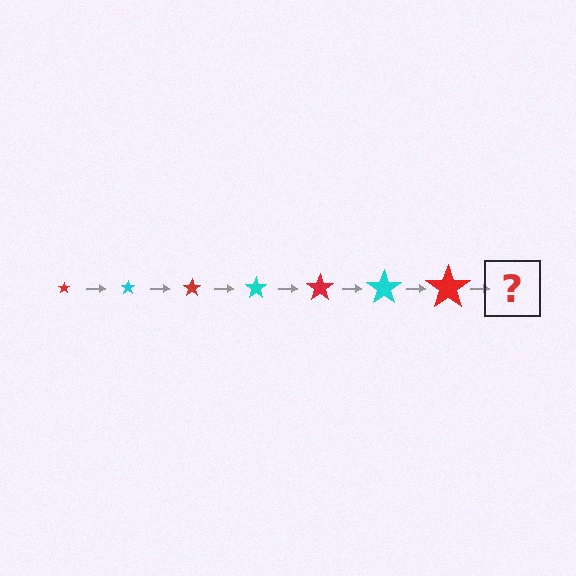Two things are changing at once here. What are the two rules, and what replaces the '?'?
The two rules are that the star grows larger each step and the color cycles through red and cyan. The '?' should be a cyan star, larger than the previous one.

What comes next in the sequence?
The next element should be a cyan star, larger than the previous one.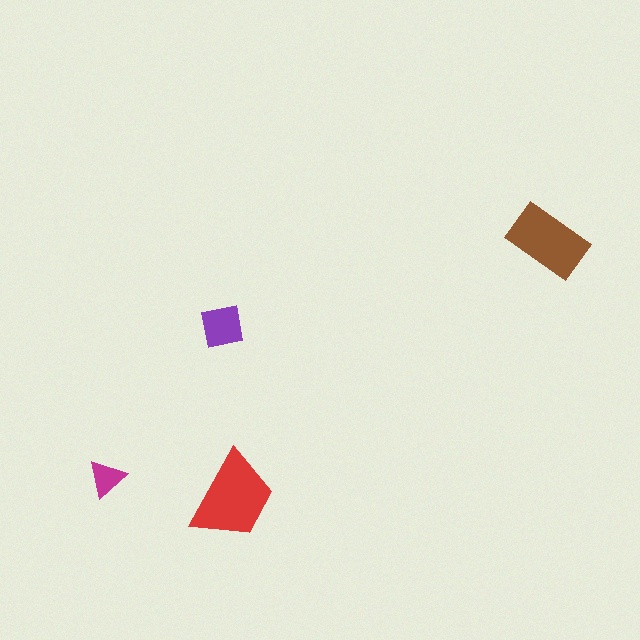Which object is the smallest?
The magenta triangle.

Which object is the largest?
The red trapezoid.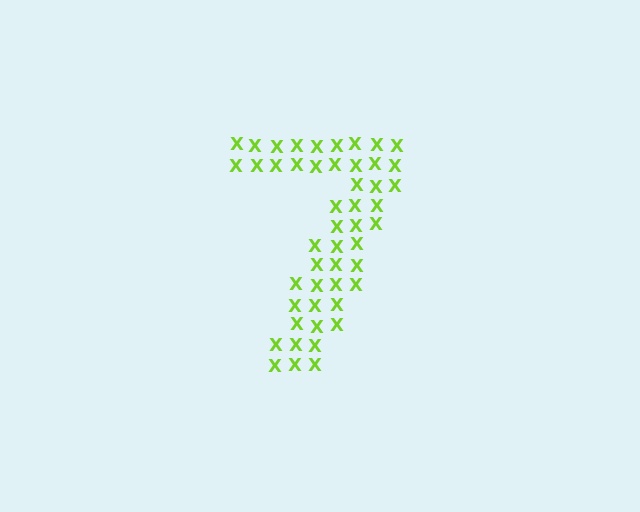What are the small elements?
The small elements are letter X's.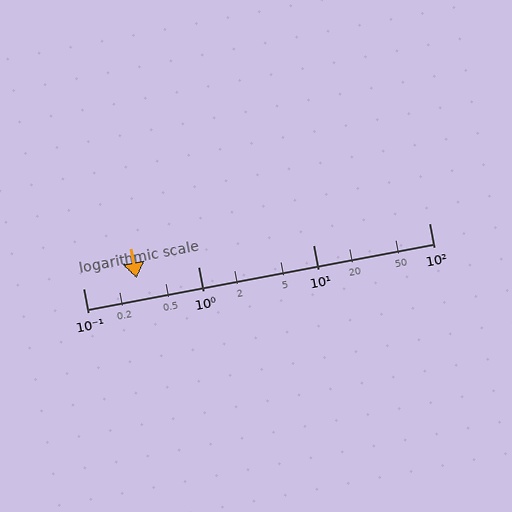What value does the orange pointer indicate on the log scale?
The pointer indicates approximately 0.29.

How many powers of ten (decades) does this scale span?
The scale spans 3 decades, from 0.1 to 100.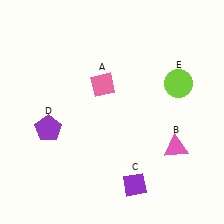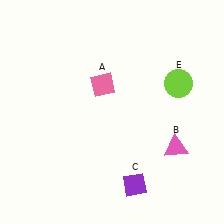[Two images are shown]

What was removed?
The purple pentagon (D) was removed in Image 2.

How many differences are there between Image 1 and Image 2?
There is 1 difference between the two images.